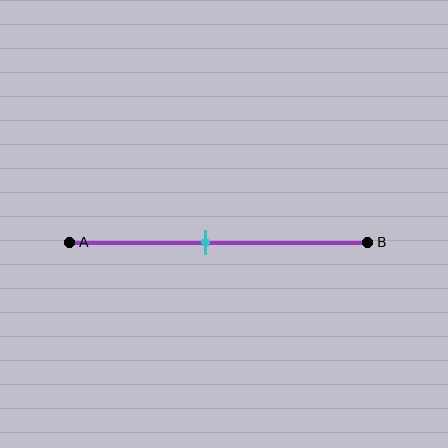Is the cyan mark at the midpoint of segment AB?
No, the mark is at about 45% from A, not at the 50% midpoint.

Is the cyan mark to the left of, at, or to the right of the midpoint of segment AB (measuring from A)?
The cyan mark is to the left of the midpoint of segment AB.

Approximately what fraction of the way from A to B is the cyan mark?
The cyan mark is approximately 45% of the way from A to B.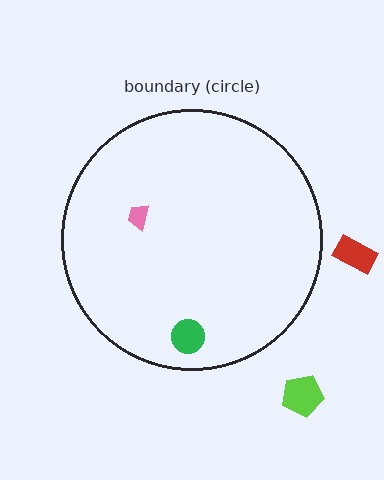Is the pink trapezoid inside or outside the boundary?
Inside.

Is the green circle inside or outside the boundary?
Inside.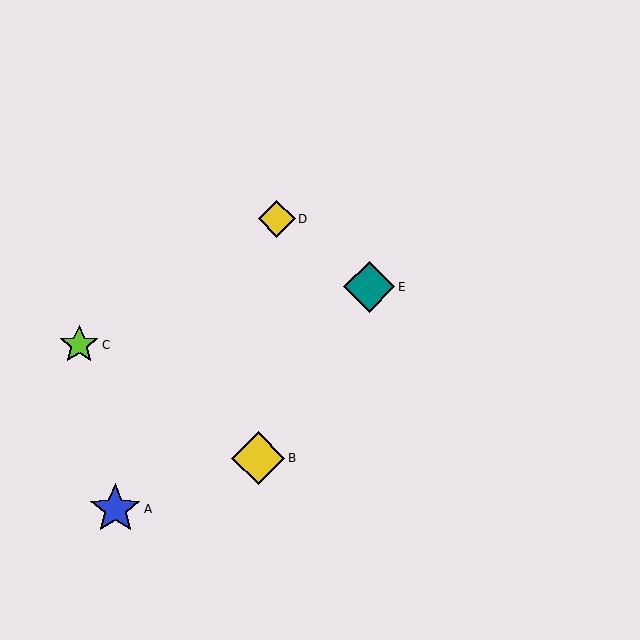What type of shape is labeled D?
Shape D is a yellow diamond.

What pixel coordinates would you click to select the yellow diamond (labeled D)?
Click at (277, 219) to select the yellow diamond D.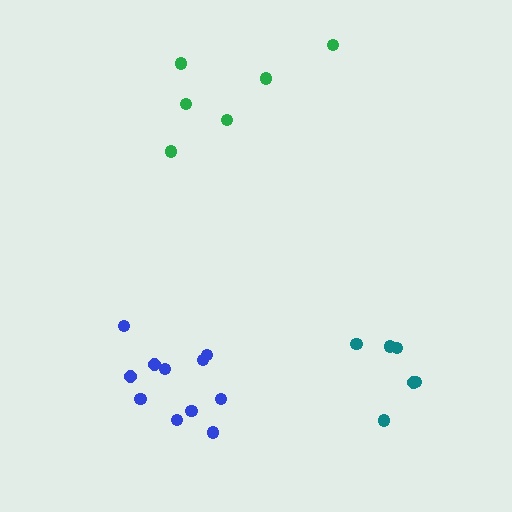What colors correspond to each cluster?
The clusters are colored: teal, blue, green.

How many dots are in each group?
Group 1: 6 dots, Group 2: 11 dots, Group 3: 6 dots (23 total).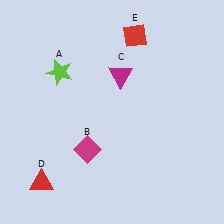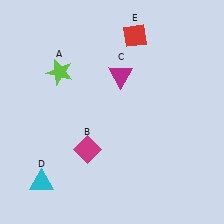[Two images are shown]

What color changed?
The triangle (D) changed from red in Image 1 to cyan in Image 2.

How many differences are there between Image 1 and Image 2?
There is 1 difference between the two images.